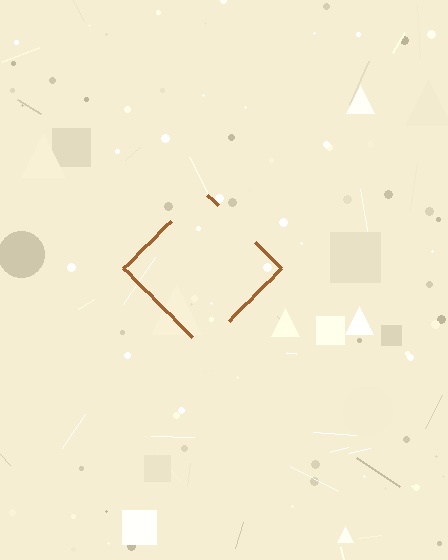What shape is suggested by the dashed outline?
The dashed outline suggests a diamond.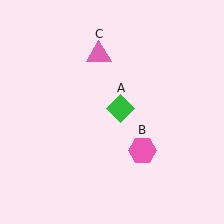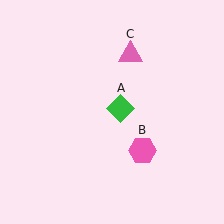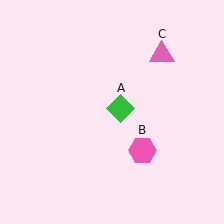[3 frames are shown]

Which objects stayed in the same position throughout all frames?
Green diamond (object A) and pink hexagon (object B) remained stationary.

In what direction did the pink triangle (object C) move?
The pink triangle (object C) moved right.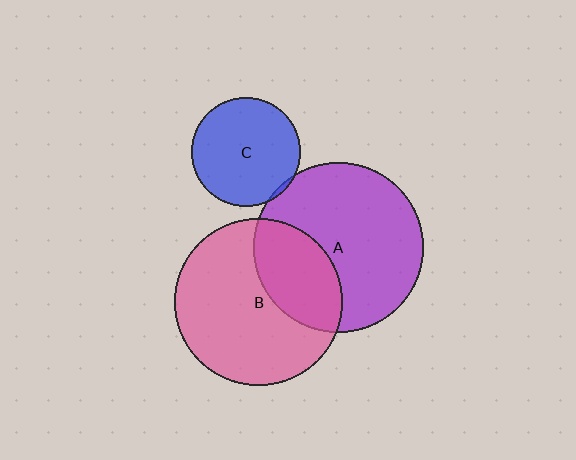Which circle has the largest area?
Circle A (purple).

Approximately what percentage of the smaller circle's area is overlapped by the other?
Approximately 30%.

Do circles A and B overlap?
Yes.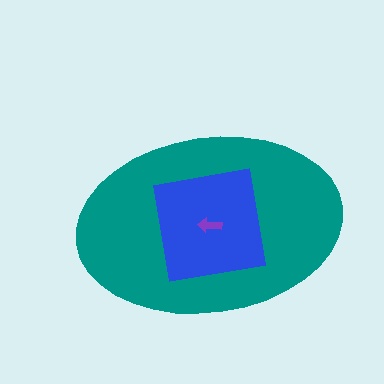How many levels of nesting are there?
3.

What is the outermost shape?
The teal ellipse.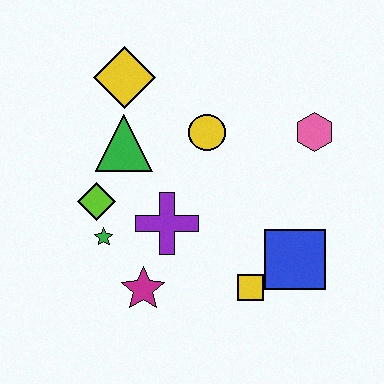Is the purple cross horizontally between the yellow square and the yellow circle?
No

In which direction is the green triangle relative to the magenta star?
The green triangle is above the magenta star.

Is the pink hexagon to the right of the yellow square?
Yes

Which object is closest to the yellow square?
The blue square is closest to the yellow square.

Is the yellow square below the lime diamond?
Yes